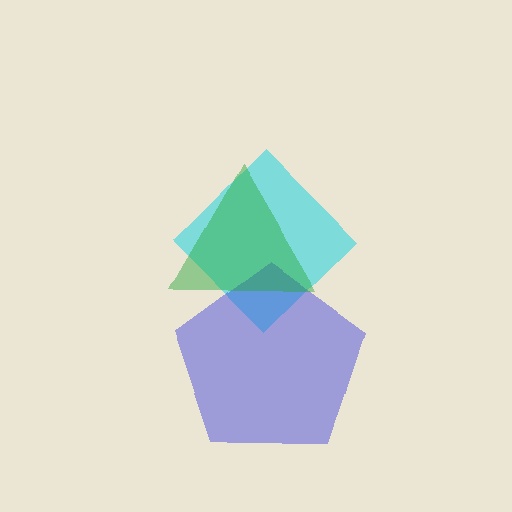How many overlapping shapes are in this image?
There are 3 overlapping shapes in the image.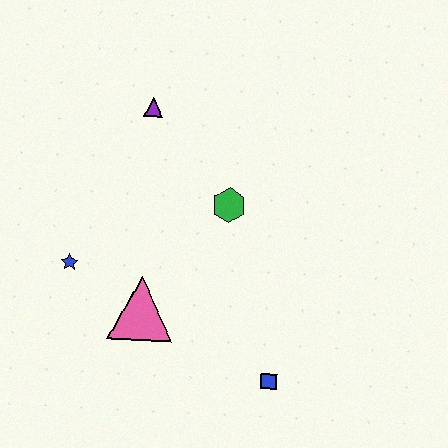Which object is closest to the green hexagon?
The purple triangle is closest to the green hexagon.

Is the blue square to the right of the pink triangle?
Yes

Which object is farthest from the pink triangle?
The purple triangle is farthest from the pink triangle.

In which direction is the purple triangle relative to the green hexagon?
The purple triangle is above the green hexagon.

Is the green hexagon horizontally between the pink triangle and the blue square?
Yes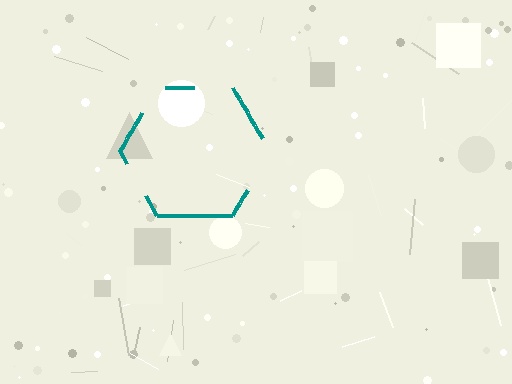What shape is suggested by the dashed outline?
The dashed outline suggests a hexagon.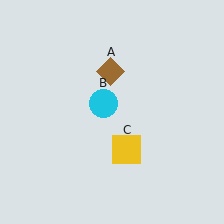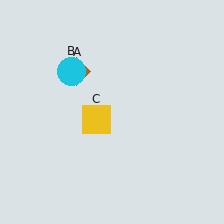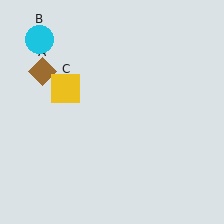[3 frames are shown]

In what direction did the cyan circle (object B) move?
The cyan circle (object B) moved up and to the left.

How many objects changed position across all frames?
3 objects changed position: brown diamond (object A), cyan circle (object B), yellow square (object C).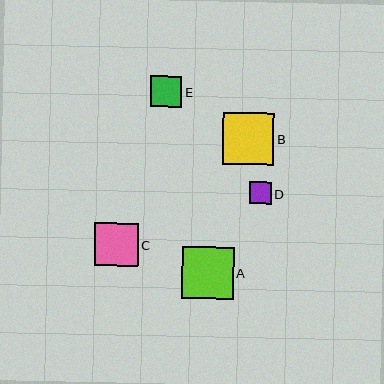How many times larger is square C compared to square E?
Square C is approximately 1.4 times the size of square E.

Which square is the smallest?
Square D is the smallest with a size of approximately 22 pixels.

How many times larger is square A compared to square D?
Square A is approximately 2.3 times the size of square D.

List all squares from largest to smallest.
From largest to smallest: B, A, C, E, D.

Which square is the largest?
Square B is the largest with a size of approximately 52 pixels.